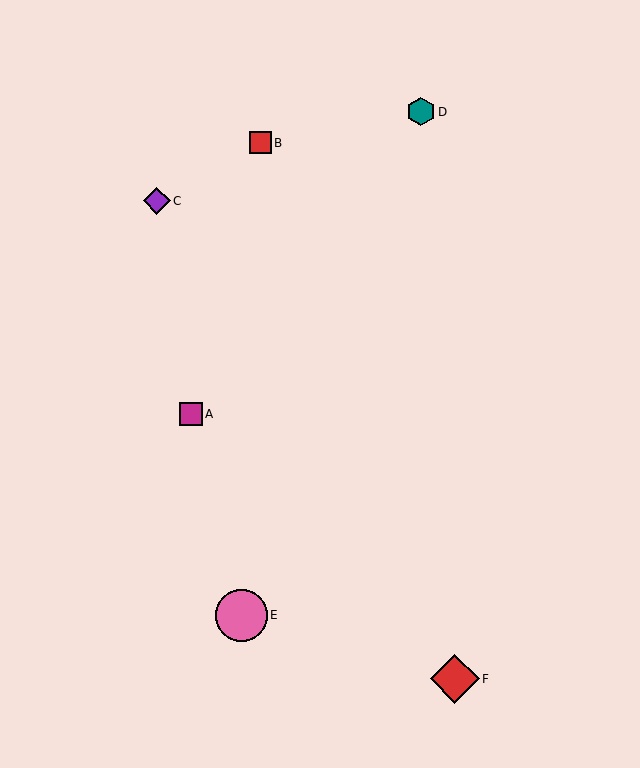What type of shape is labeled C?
Shape C is a purple diamond.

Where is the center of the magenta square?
The center of the magenta square is at (191, 414).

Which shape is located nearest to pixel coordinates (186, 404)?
The magenta square (labeled A) at (191, 414) is nearest to that location.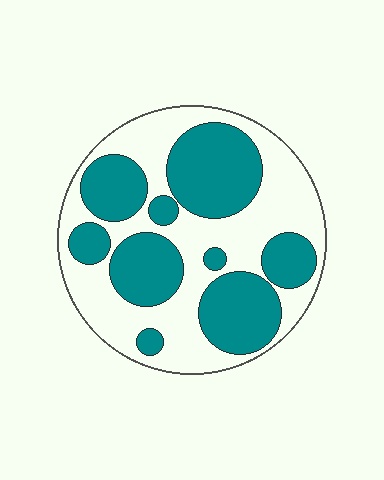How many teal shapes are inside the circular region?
9.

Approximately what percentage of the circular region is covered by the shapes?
Approximately 45%.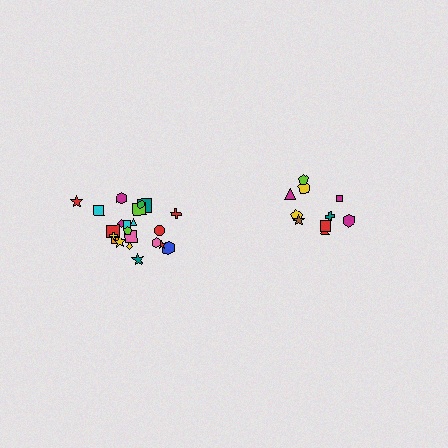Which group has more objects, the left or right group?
The left group.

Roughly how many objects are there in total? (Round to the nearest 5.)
Roughly 30 objects in total.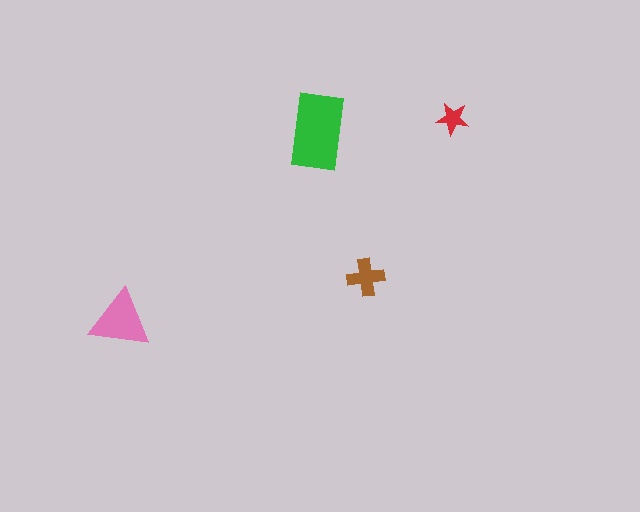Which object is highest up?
The red star is topmost.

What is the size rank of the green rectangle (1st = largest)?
1st.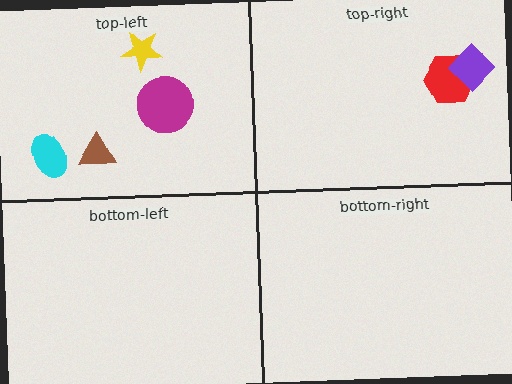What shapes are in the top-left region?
The magenta circle, the brown triangle, the cyan ellipse, the yellow star.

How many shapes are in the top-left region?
4.